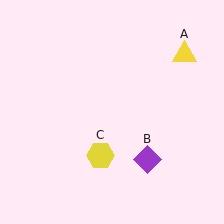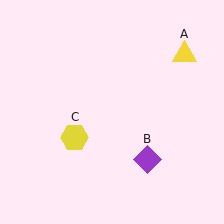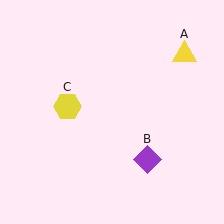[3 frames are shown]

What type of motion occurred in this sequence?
The yellow hexagon (object C) rotated clockwise around the center of the scene.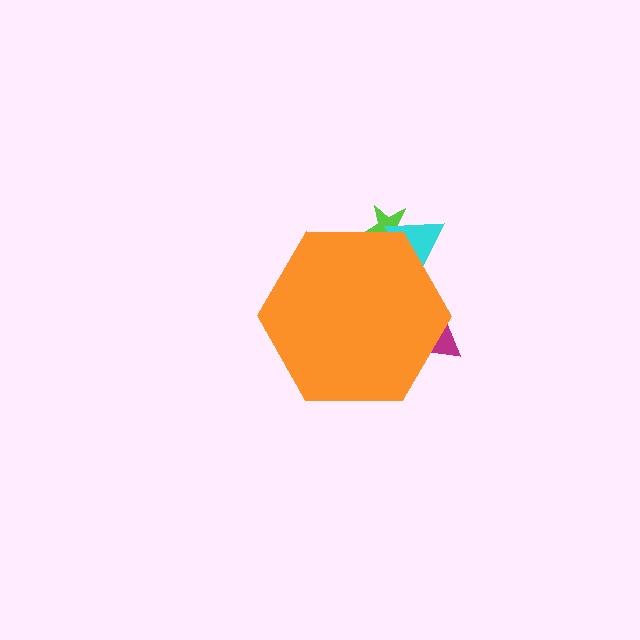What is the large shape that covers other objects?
An orange hexagon.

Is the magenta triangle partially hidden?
Yes, the magenta triangle is partially hidden behind the orange hexagon.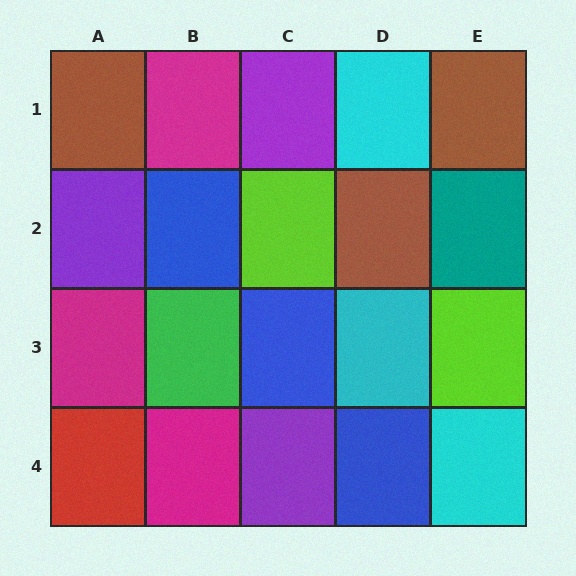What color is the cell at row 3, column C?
Blue.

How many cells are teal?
1 cell is teal.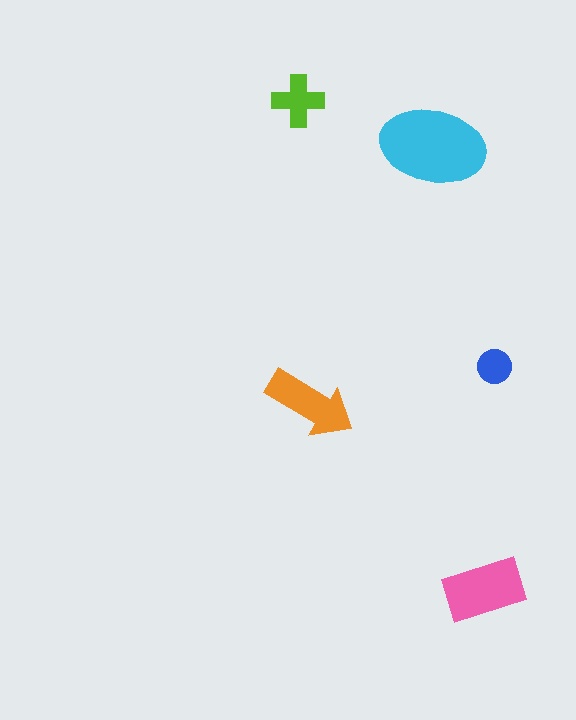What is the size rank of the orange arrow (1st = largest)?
3rd.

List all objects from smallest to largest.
The blue circle, the lime cross, the orange arrow, the pink rectangle, the cyan ellipse.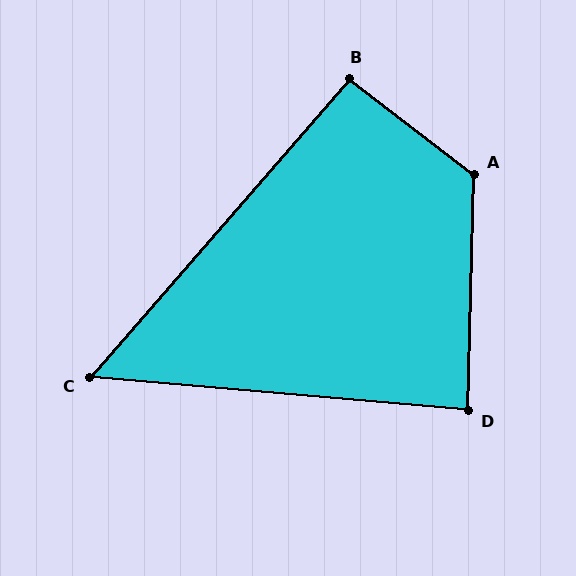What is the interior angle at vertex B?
Approximately 93 degrees (approximately right).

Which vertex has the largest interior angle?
A, at approximately 126 degrees.